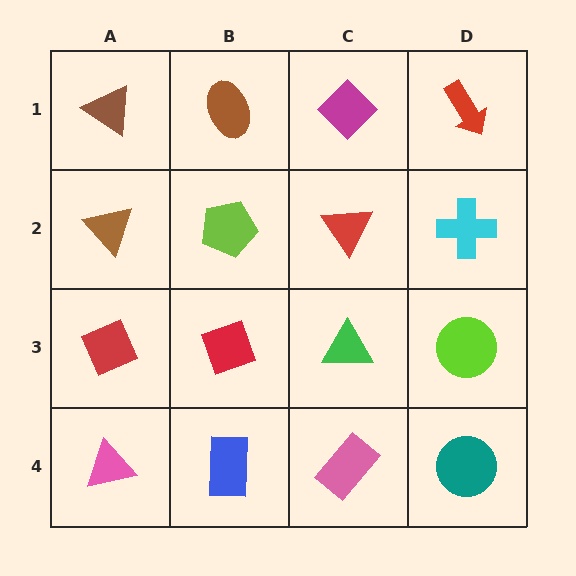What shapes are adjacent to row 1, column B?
A lime pentagon (row 2, column B), a brown triangle (row 1, column A), a magenta diamond (row 1, column C).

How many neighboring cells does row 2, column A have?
3.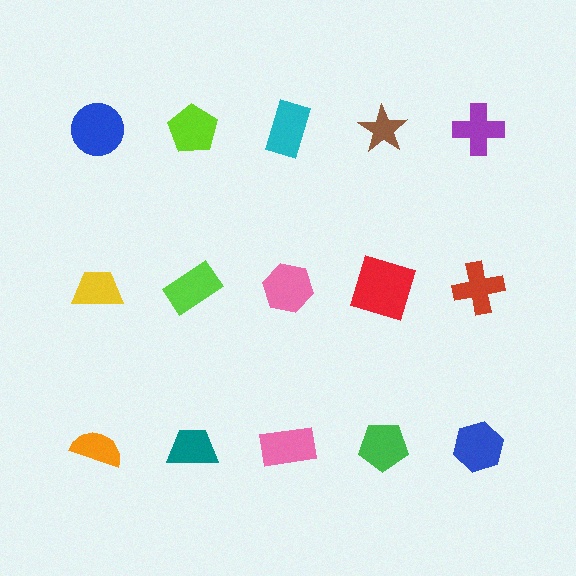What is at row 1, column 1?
A blue circle.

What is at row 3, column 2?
A teal trapezoid.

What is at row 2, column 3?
A pink hexagon.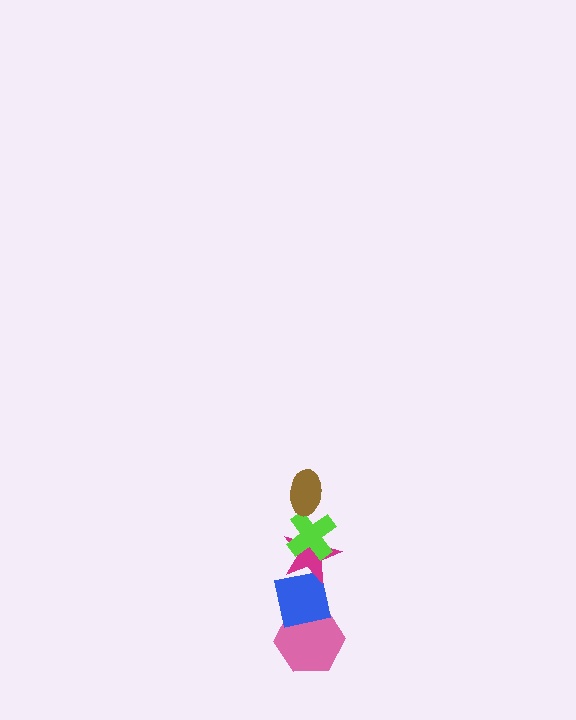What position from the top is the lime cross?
The lime cross is 2nd from the top.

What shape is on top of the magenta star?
The lime cross is on top of the magenta star.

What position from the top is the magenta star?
The magenta star is 3rd from the top.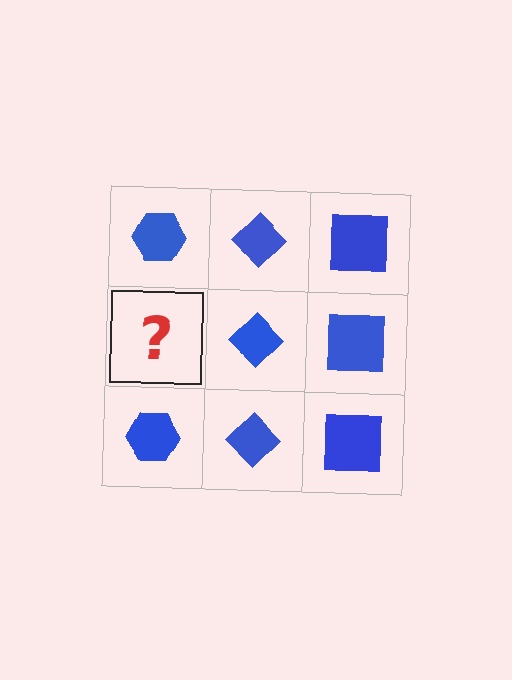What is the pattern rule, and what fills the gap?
The rule is that each column has a consistent shape. The gap should be filled with a blue hexagon.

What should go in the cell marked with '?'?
The missing cell should contain a blue hexagon.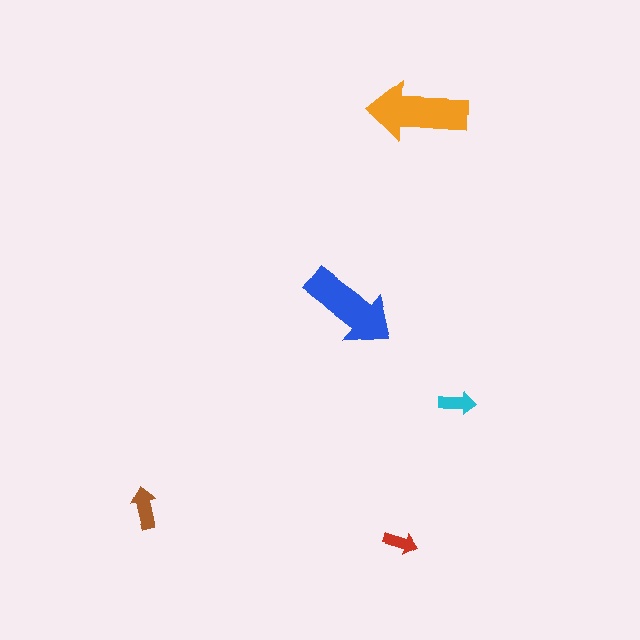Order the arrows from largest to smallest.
the orange one, the blue one, the brown one, the cyan one, the red one.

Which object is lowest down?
The red arrow is bottommost.